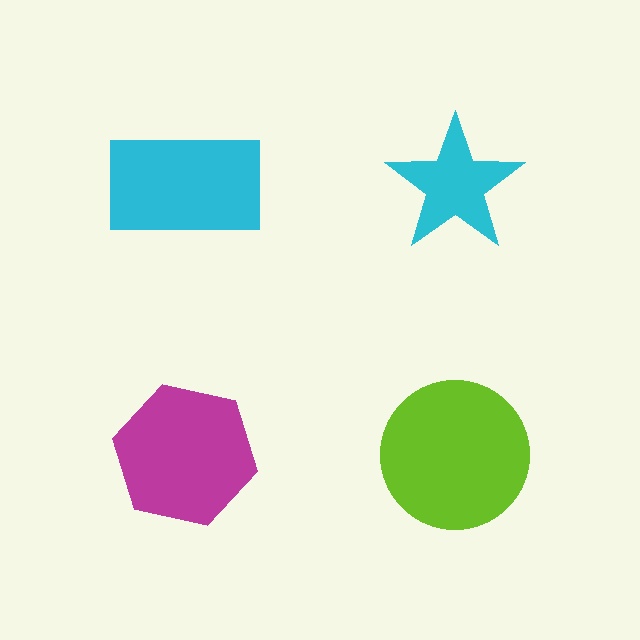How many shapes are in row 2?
2 shapes.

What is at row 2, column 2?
A lime circle.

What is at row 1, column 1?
A cyan rectangle.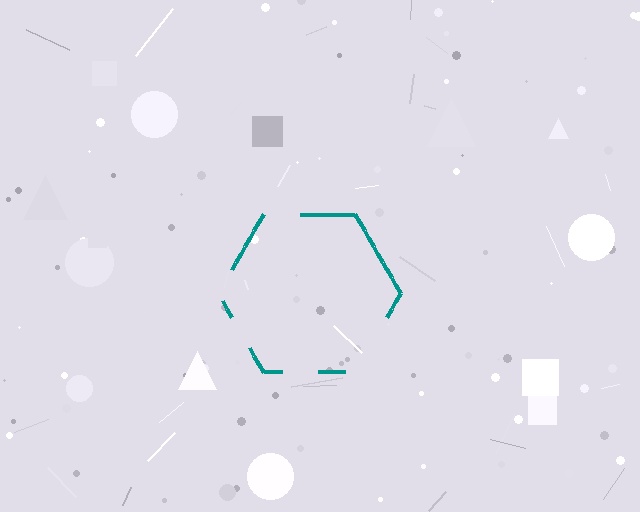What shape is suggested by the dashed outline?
The dashed outline suggests a hexagon.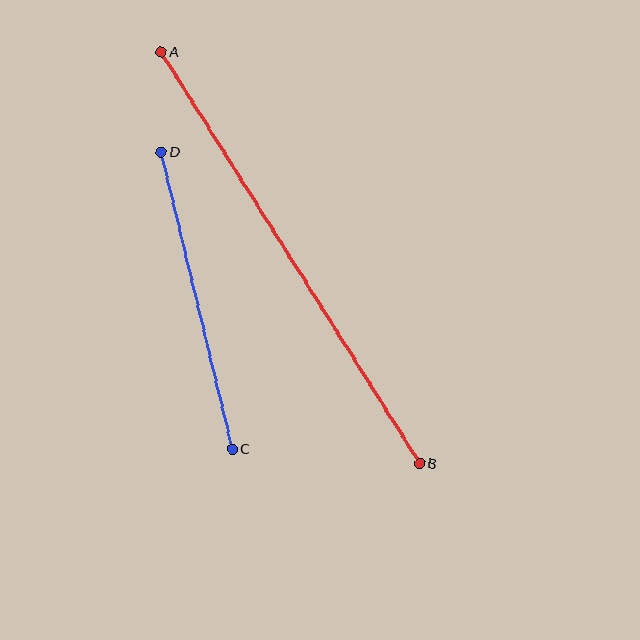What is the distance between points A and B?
The distance is approximately 486 pixels.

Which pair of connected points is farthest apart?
Points A and B are farthest apart.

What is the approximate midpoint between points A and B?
The midpoint is at approximately (290, 258) pixels.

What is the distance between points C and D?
The distance is approximately 305 pixels.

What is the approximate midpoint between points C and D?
The midpoint is at approximately (197, 300) pixels.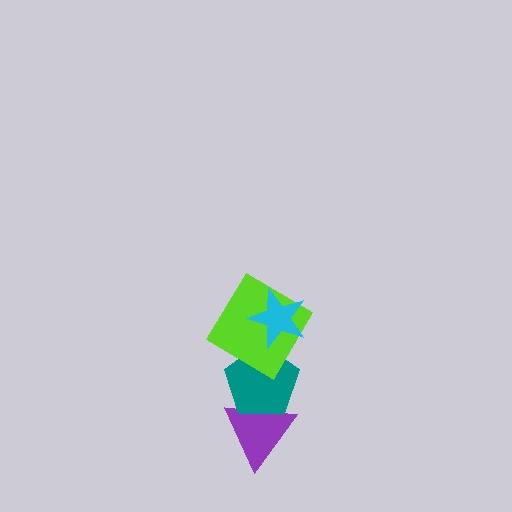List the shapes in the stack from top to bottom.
From top to bottom: the cyan star, the lime diamond, the teal pentagon, the purple triangle.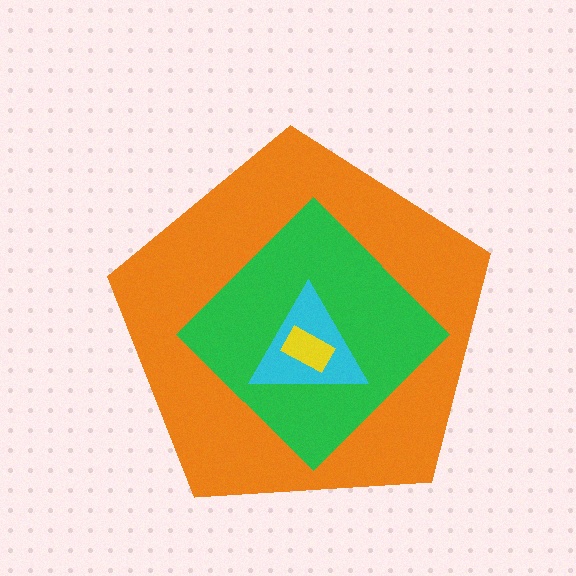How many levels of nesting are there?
4.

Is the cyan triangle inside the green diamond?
Yes.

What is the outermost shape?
The orange pentagon.